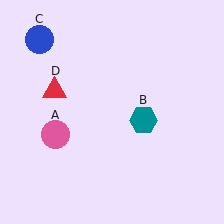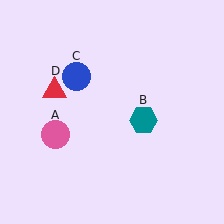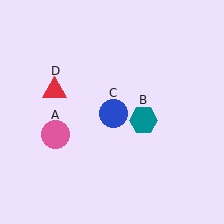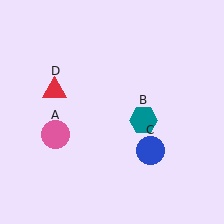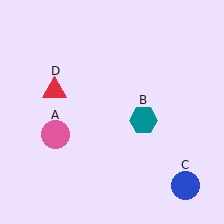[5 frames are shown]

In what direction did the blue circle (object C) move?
The blue circle (object C) moved down and to the right.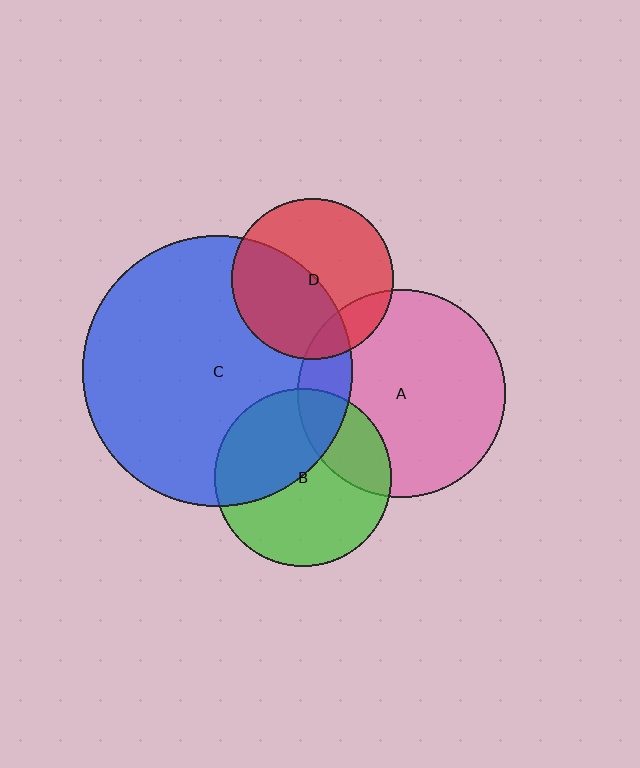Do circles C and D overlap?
Yes.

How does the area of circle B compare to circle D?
Approximately 1.2 times.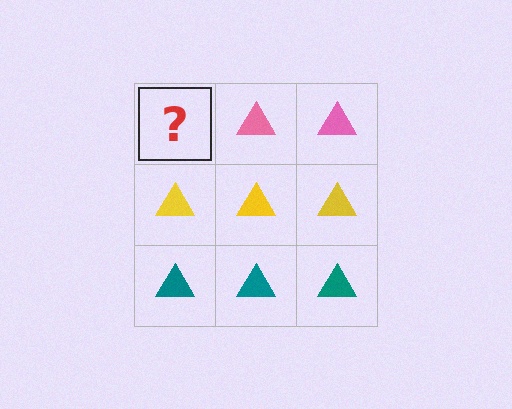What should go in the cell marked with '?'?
The missing cell should contain a pink triangle.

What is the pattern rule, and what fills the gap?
The rule is that each row has a consistent color. The gap should be filled with a pink triangle.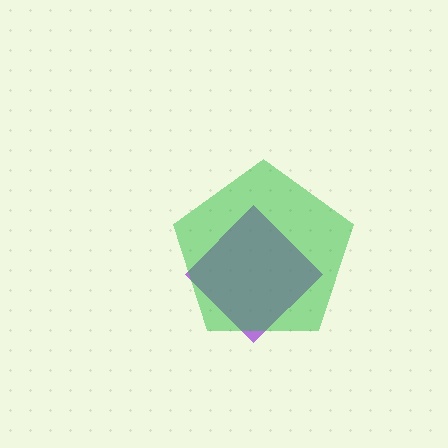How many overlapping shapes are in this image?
There are 2 overlapping shapes in the image.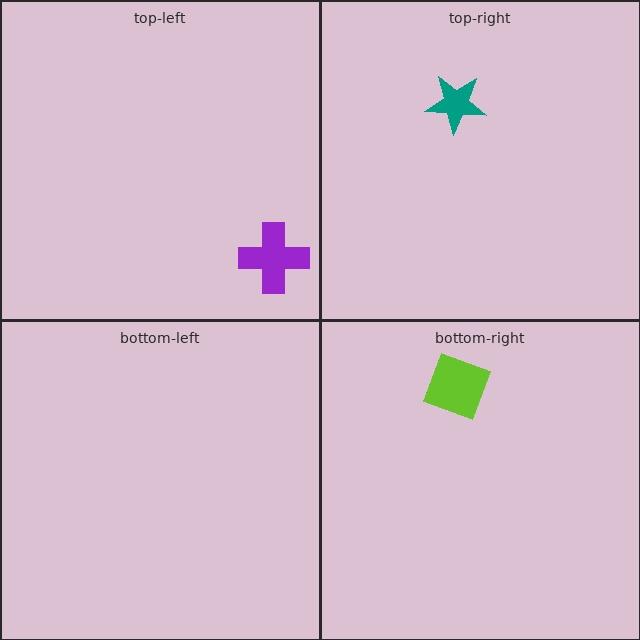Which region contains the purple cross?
The top-left region.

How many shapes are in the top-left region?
1.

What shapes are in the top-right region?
The teal star.